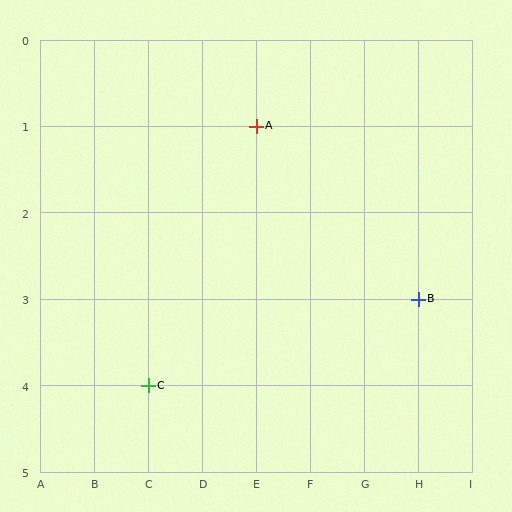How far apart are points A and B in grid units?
Points A and B are 3 columns and 2 rows apart (about 3.6 grid units diagonally).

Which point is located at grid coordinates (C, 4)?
Point C is at (C, 4).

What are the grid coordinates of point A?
Point A is at grid coordinates (E, 1).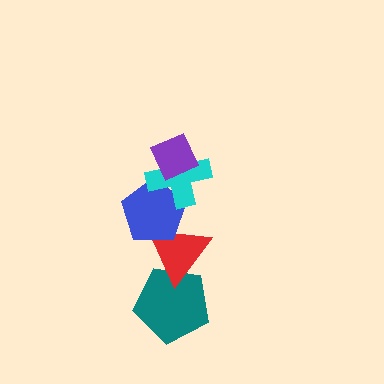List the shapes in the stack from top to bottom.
From top to bottom: the purple diamond, the cyan cross, the blue pentagon, the red triangle, the teal pentagon.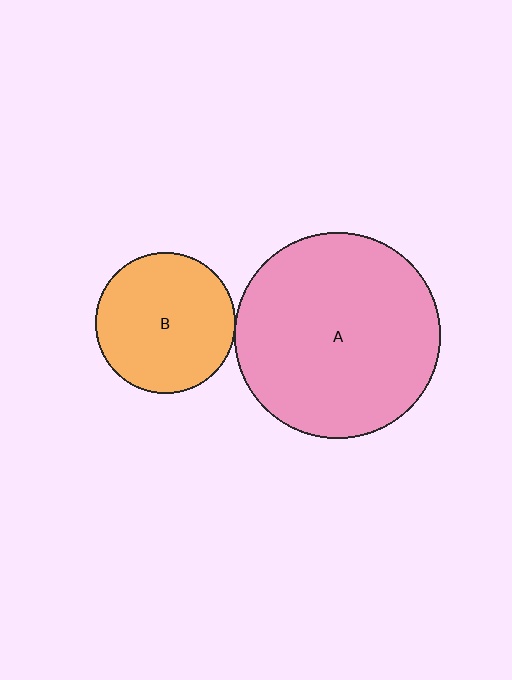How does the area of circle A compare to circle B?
Approximately 2.1 times.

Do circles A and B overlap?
Yes.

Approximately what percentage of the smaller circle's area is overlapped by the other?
Approximately 5%.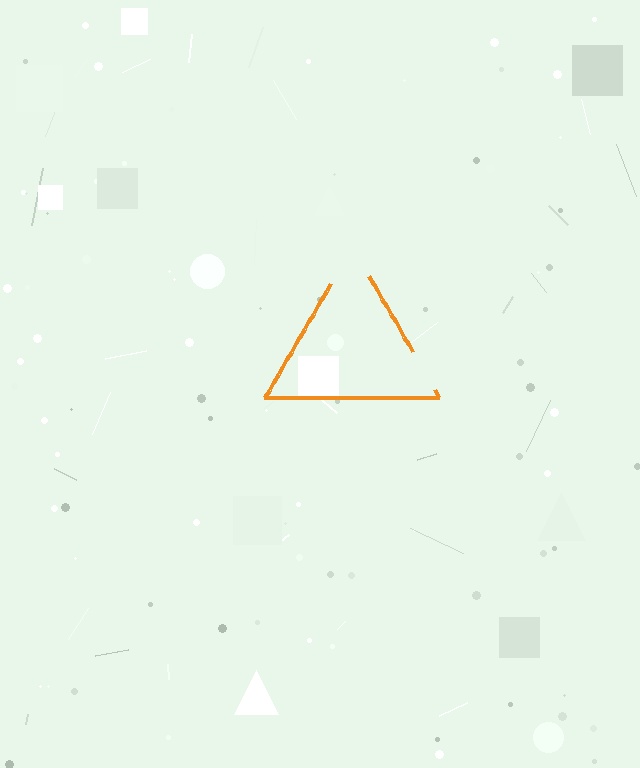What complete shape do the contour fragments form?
The contour fragments form a triangle.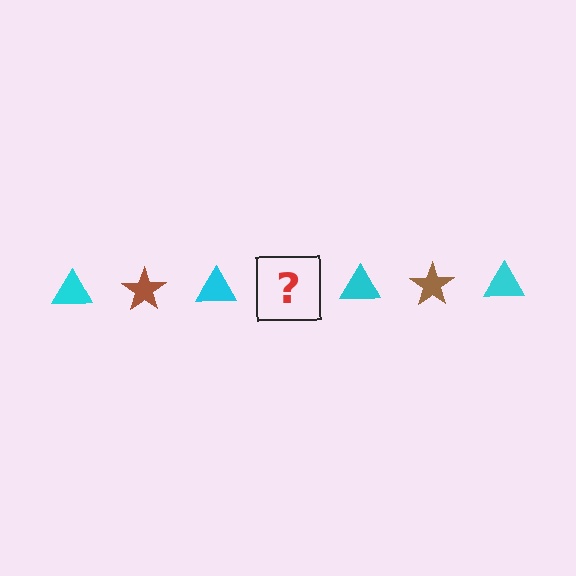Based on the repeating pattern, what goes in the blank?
The blank should be a brown star.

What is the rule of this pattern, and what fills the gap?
The rule is that the pattern alternates between cyan triangle and brown star. The gap should be filled with a brown star.